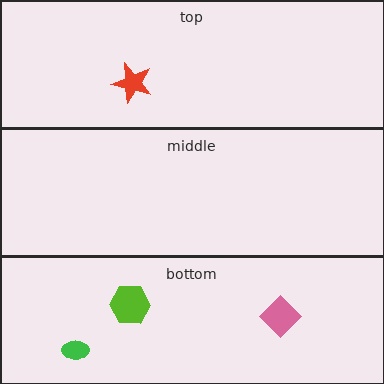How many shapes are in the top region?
1.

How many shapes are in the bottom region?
3.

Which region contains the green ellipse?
The bottom region.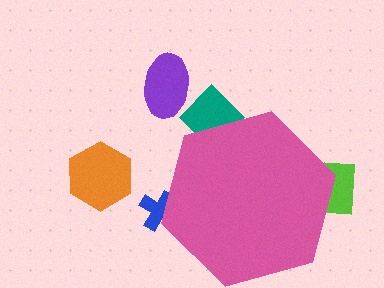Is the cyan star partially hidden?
Yes, the cyan star is partially hidden behind the pink hexagon.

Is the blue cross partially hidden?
Yes, the blue cross is partially hidden behind the pink hexagon.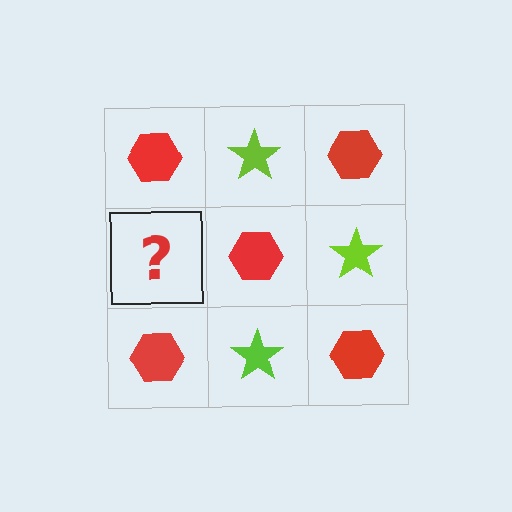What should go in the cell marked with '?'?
The missing cell should contain a lime star.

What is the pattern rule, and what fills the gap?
The rule is that it alternates red hexagon and lime star in a checkerboard pattern. The gap should be filled with a lime star.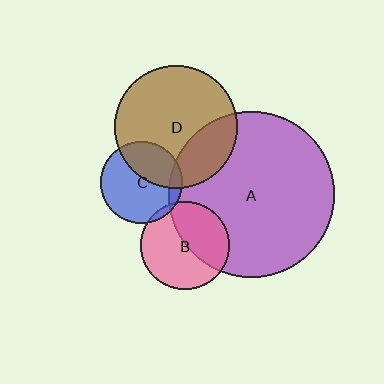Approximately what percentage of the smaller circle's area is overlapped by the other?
Approximately 5%.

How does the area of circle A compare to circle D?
Approximately 1.8 times.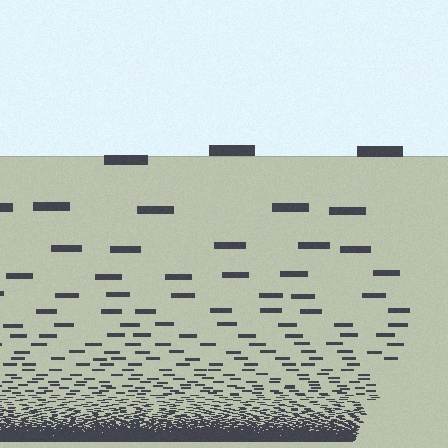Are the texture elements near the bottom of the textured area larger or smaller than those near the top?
Smaller. The gradient is inverted — elements near the bottom are smaller and denser.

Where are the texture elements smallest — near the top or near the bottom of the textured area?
Near the bottom.